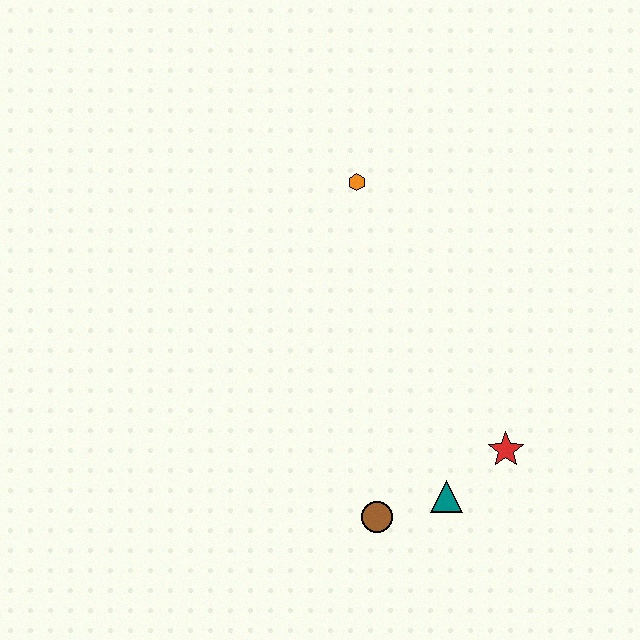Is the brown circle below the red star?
Yes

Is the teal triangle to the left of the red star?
Yes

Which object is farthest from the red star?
The orange hexagon is farthest from the red star.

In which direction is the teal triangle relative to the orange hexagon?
The teal triangle is below the orange hexagon.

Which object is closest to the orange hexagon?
The red star is closest to the orange hexagon.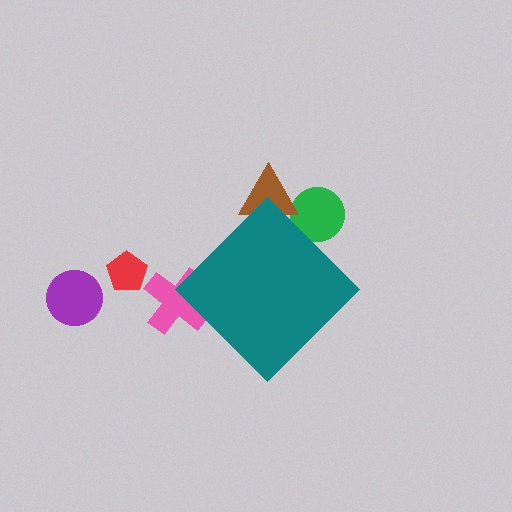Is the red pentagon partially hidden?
No, the red pentagon is fully visible.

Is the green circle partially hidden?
Yes, the green circle is partially hidden behind the teal diamond.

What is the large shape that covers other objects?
A teal diamond.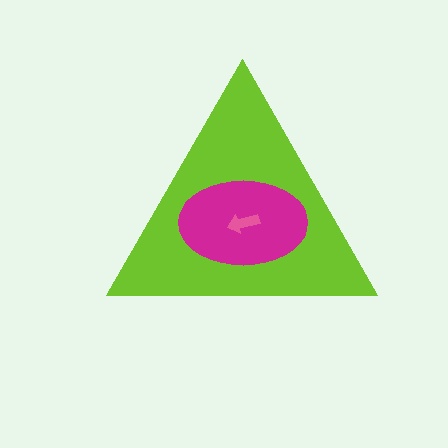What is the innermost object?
The pink arrow.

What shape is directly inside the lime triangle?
The magenta ellipse.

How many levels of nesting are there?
3.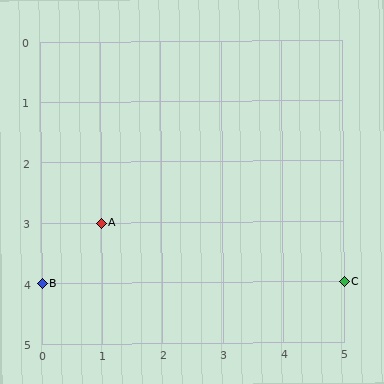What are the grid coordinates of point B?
Point B is at grid coordinates (0, 4).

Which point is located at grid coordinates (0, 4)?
Point B is at (0, 4).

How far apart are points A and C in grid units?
Points A and C are 4 columns and 1 row apart (about 4.1 grid units diagonally).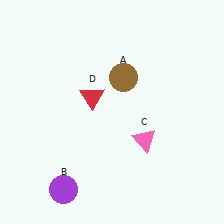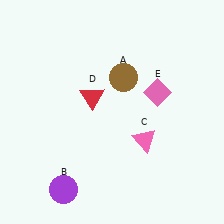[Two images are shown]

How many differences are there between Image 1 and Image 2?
There is 1 difference between the two images.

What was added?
A pink diamond (E) was added in Image 2.